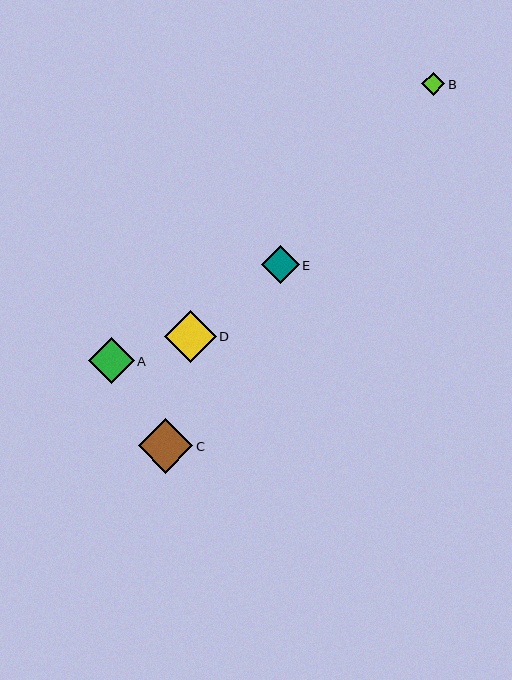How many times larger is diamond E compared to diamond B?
Diamond E is approximately 1.6 times the size of diamond B.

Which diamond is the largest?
Diamond C is the largest with a size of approximately 54 pixels.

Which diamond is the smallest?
Diamond B is the smallest with a size of approximately 23 pixels.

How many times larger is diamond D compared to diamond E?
Diamond D is approximately 1.4 times the size of diamond E.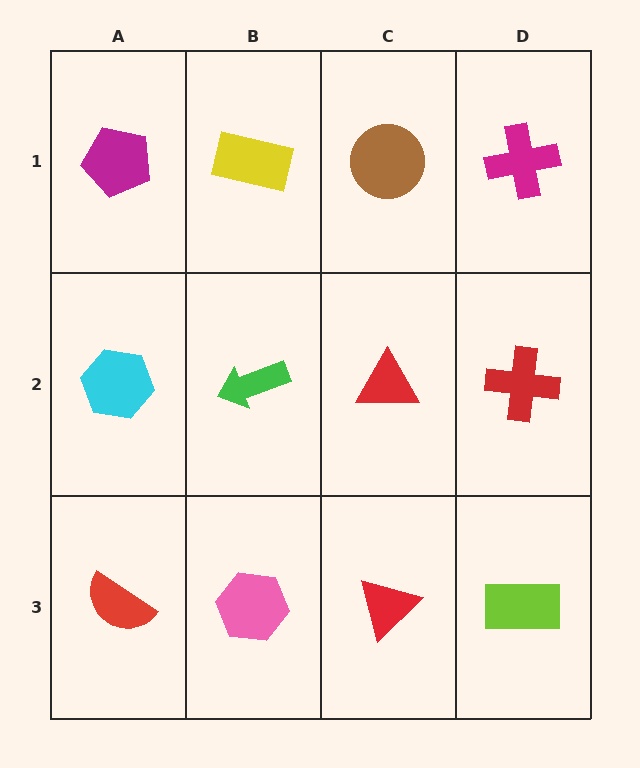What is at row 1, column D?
A magenta cross.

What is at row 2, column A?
A cyan hexagon.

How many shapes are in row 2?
4 shapes.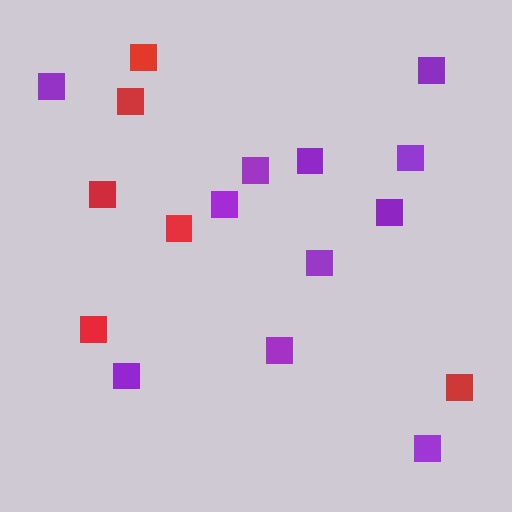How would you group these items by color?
There are 2 groups: one group of purple squares (11) and one group of red squares (6).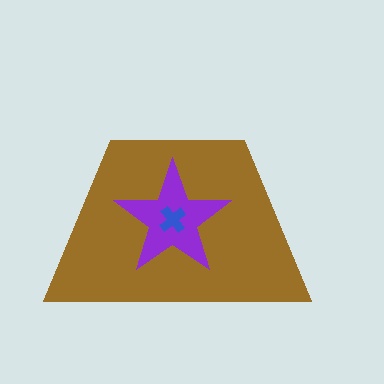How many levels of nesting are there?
3.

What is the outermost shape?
The brown trapezoid.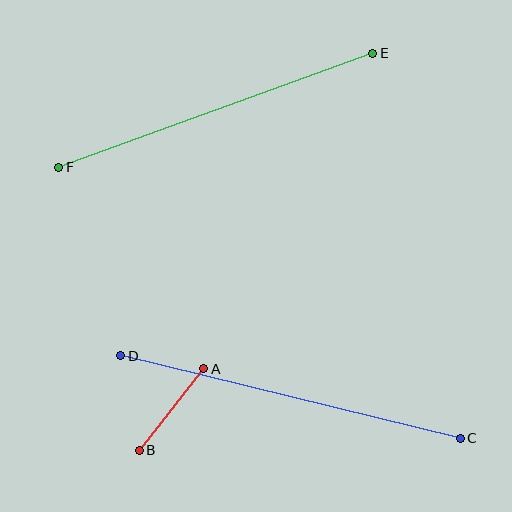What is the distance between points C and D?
The distance is approximately 349 pixels.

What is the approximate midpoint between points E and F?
The midpoint is at approximately (216, 110) pixels.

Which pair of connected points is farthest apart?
Points C and D are farthest apart.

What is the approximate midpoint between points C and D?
The midpoint is at approximately (291, 397) pixels.